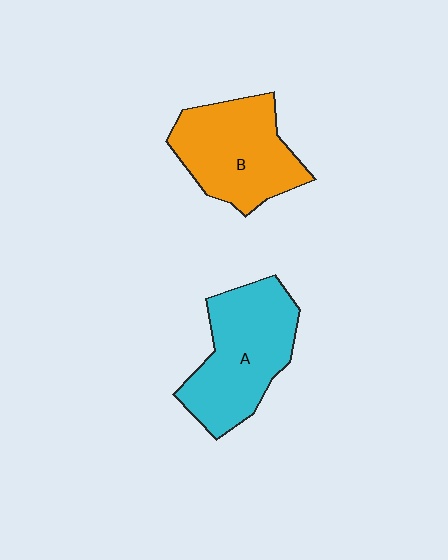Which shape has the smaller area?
Shape B (orange).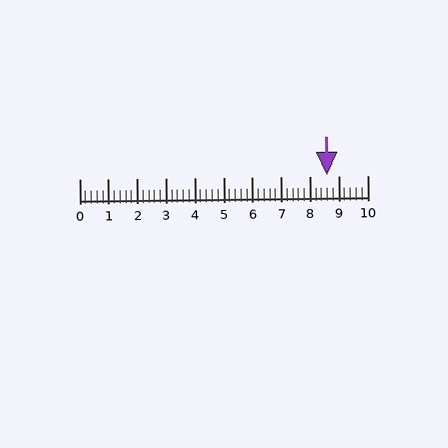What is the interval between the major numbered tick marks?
The major tick marks are spaced 1 units apart.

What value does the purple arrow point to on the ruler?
The purple arrow points to approximately 8.6.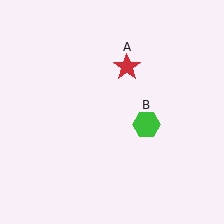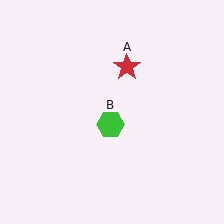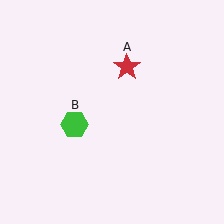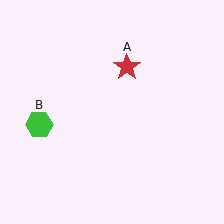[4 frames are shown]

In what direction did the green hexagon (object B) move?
The green hexagon (object B) moved left.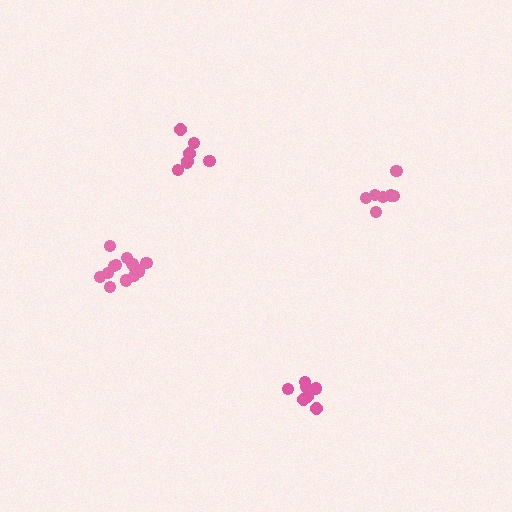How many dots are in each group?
Group 1: 7 dots, Group 2: 7 dots, Group 3: 13 dots, Group 4: 7 dots (34 total).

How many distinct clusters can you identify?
There are 4 distinct clusters.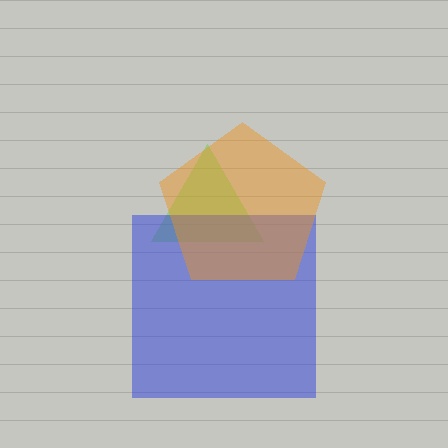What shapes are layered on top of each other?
The layered shapes are: a lime triangle, a blue square, an orange pentagon.